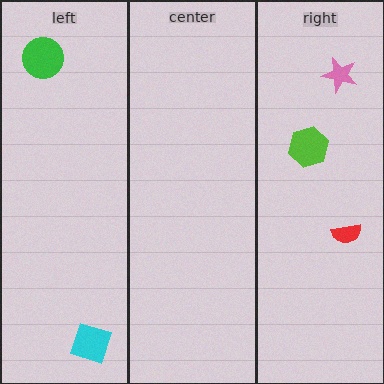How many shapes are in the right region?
3.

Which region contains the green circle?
The left region.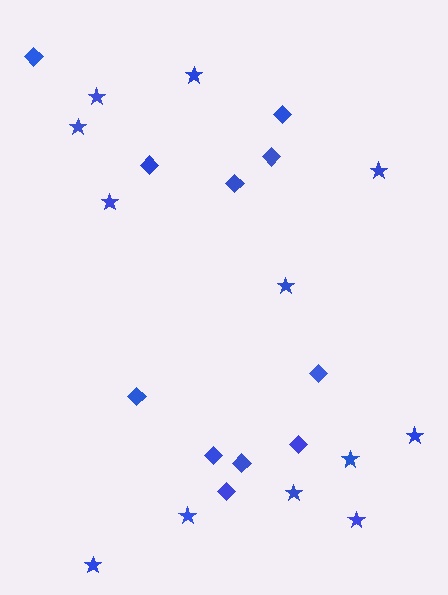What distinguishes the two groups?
There are 2 groups: one group of diamonds (11) and one group of stars (12).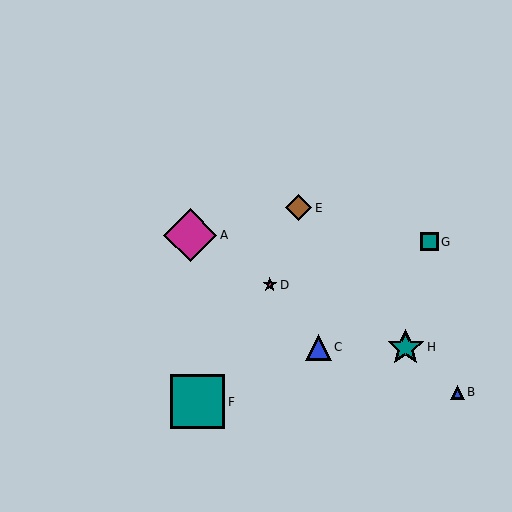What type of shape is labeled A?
Shape A is a magenta diamond.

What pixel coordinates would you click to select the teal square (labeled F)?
Click at (197, 402) to select the teal square F.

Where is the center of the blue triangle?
The center of the blue triangle is at (457, 392).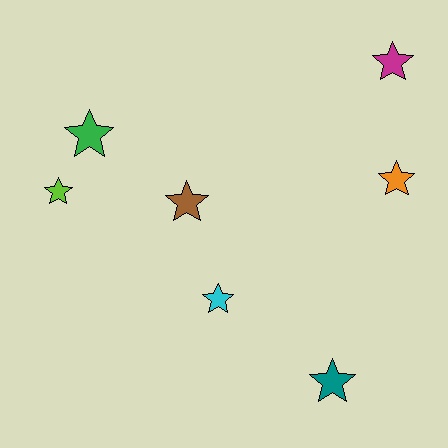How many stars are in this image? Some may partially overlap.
There are 7 stars.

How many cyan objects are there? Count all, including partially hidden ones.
There is 1 cyan object.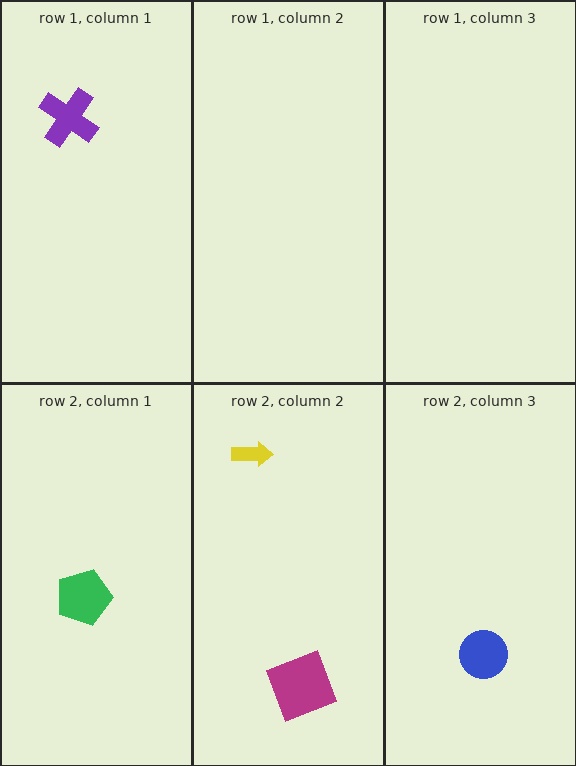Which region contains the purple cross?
The row 1, column 1 region.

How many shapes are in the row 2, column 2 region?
2.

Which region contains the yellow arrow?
The row 2, column 2 region.